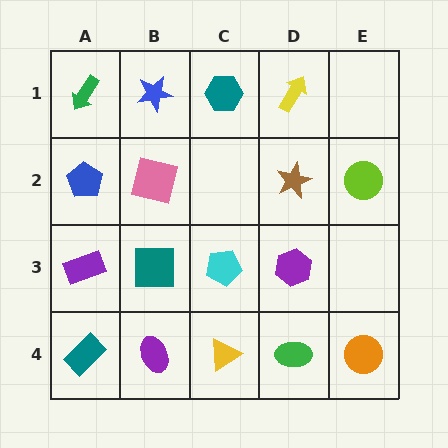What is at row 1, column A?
A green arrow.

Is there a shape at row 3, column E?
No, that cell is empty.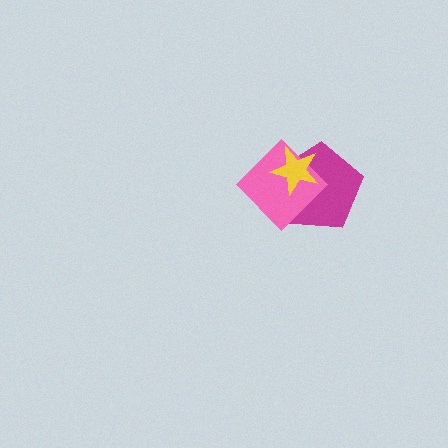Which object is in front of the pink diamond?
The yellow star is in front of the pink diamond.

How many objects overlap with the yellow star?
2 objects overlap with the yellow star.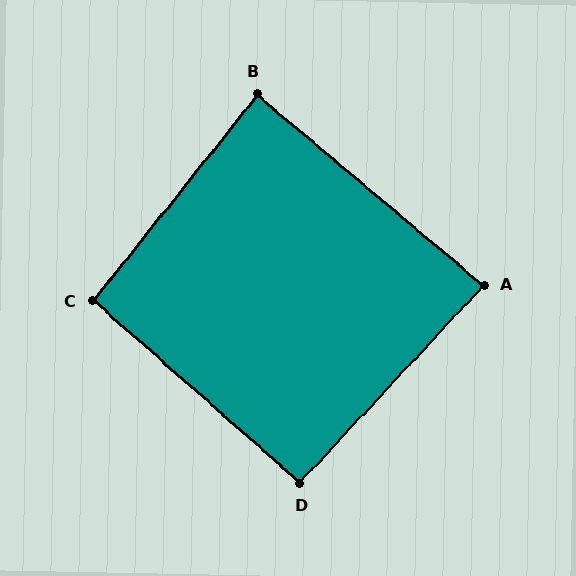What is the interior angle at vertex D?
Approximately 91 degrees (approximately right).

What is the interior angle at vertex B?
Approximately 89 degrees (approximately right).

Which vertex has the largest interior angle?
C, at approximately 93 degrees.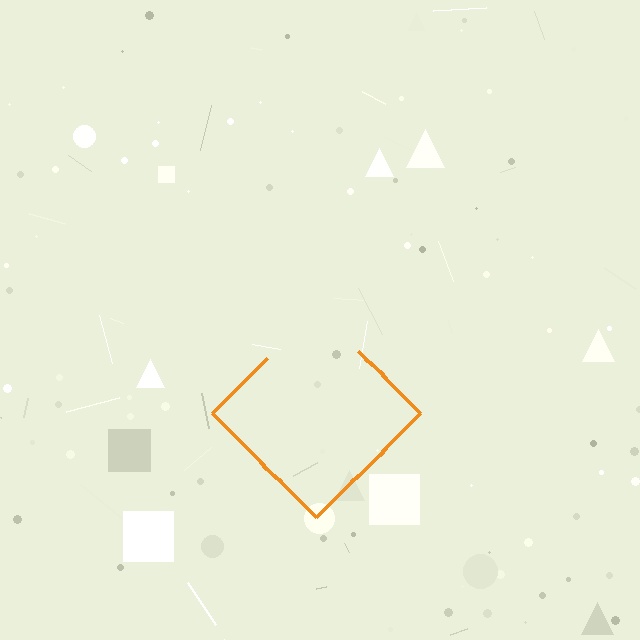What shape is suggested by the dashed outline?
The dashed outline suggests a diamond.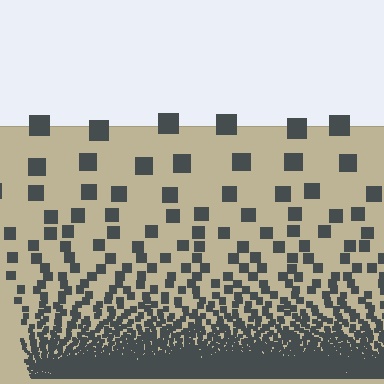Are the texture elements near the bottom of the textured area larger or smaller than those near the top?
Smaller. The gradient is inverted — elements near the bottom are smaller and denser.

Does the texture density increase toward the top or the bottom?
Density increases toward the bottom.